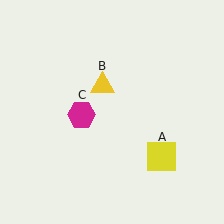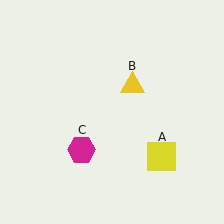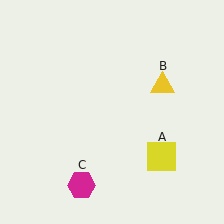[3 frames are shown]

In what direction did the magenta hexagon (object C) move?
The magenta hexagon (object C) moved down.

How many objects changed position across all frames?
2 objects changed position: yellow triangle (object B), magenta hexagon (object C).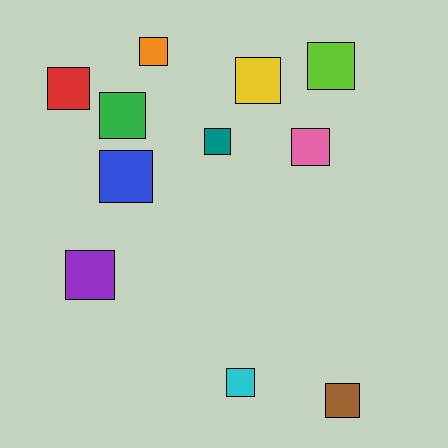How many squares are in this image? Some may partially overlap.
There are 11 squares.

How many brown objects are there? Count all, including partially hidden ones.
There is 1 brown object.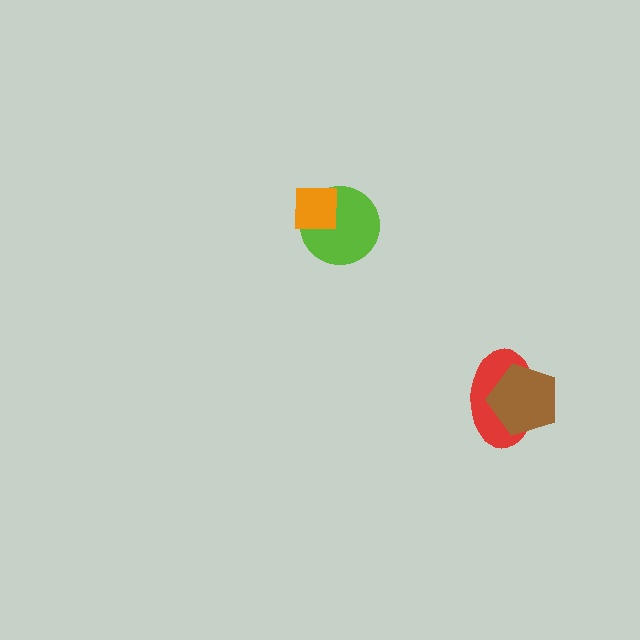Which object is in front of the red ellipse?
The brown pentagon is in front of the red ellipse.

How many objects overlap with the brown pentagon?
1 object overlaps with the brown pentagon.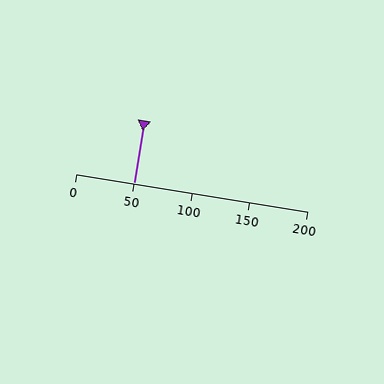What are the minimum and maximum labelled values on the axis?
The axis runs from 0 to 200.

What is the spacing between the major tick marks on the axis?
The major ticks are spaced 50 apart.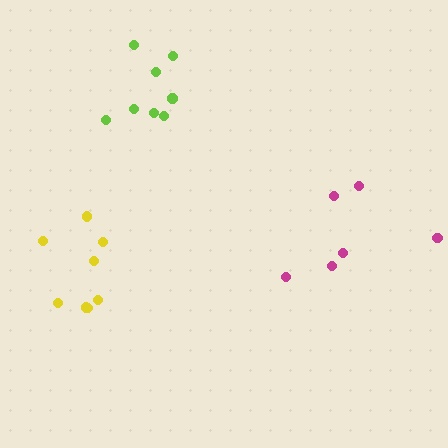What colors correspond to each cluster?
The clusters are colored: magenta, yellow, lime.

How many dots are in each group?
Group 1: 6 dots, Group 2: 8 dots, Group 3: 8 dots (22 total).